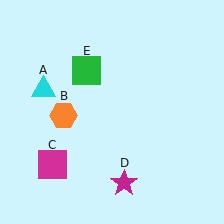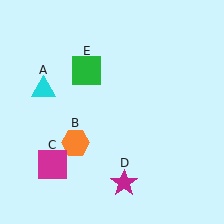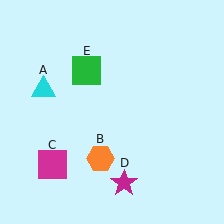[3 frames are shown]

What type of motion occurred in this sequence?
The orange hexagon (object B) rotated counterclockwise around the center of the scene.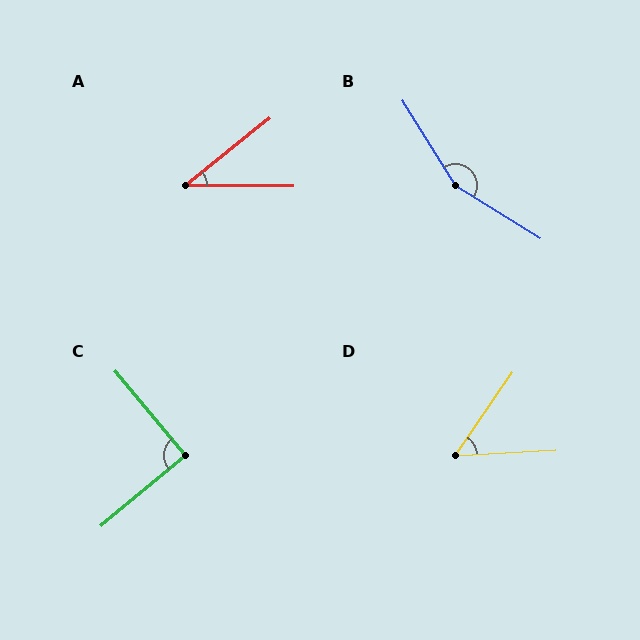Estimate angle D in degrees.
Approximately 52 degrees.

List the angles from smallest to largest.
A (38°), D (52°), C (90°), B (154°).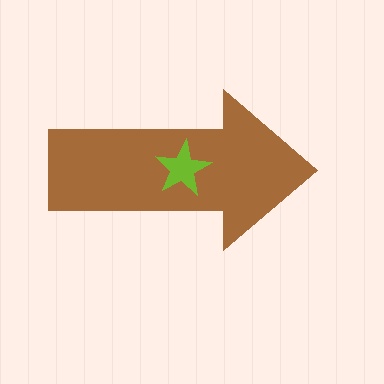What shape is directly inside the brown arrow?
The lime star.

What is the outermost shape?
The brown arrow.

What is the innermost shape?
The lime star.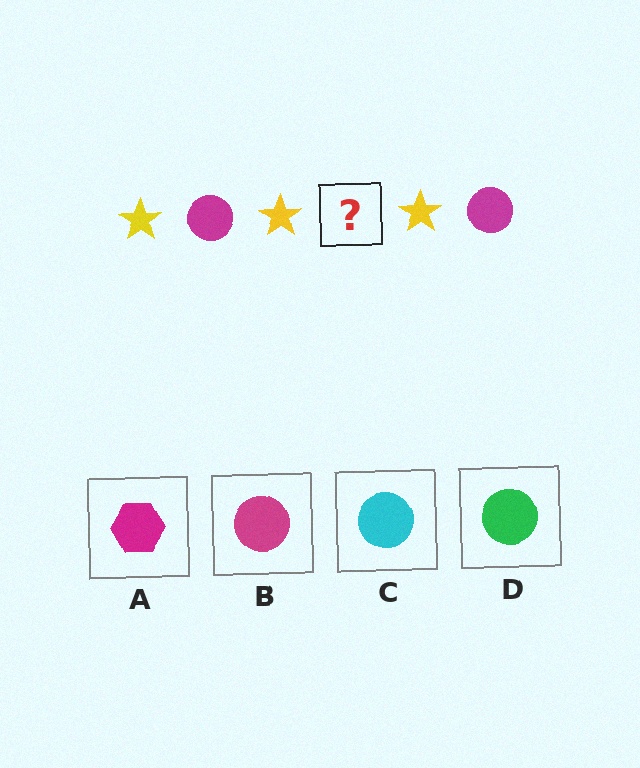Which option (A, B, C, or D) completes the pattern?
B.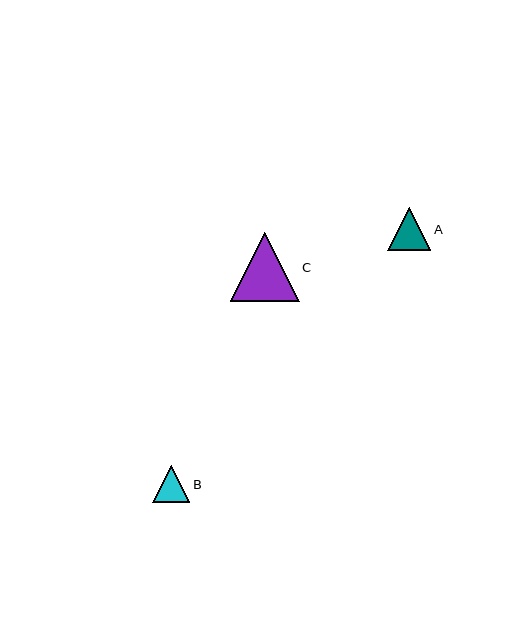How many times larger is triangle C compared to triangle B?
Triangle C is approximately 1.8 times the size of triangle B.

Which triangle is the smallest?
Triangle B is the smallest with a size of approximately 37 pixels.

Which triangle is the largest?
Triangle C is the largest with a size of approximately 69 pixels.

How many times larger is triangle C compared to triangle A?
Triangle C is approximately 1.6 times the size of triangle A.